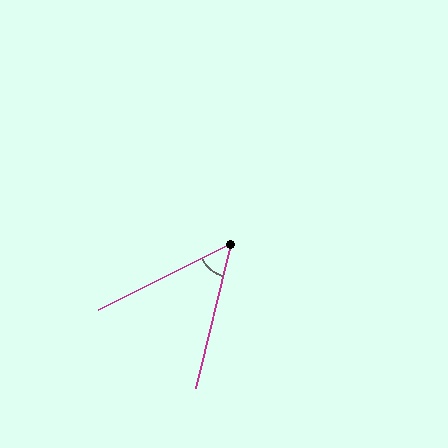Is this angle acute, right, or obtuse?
It is acute.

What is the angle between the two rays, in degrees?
Approximately 49 degrees.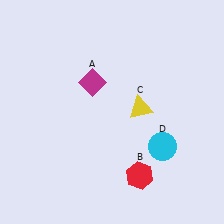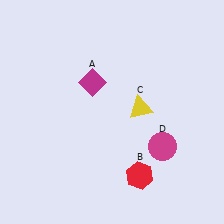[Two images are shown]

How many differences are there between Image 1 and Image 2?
There is 1 difference between the two images.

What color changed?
The circle (D) changed from cyan in Image 1 to magenta in Image 2.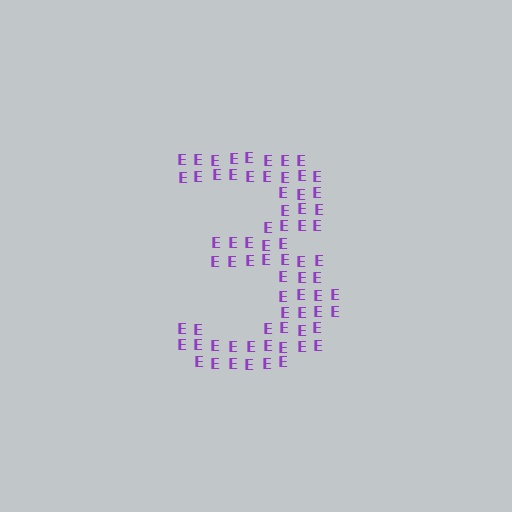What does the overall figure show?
The overall figure shows the digit 3.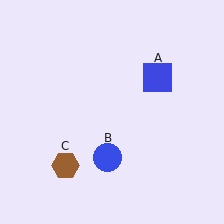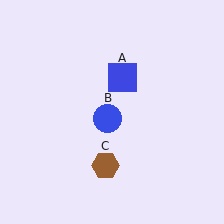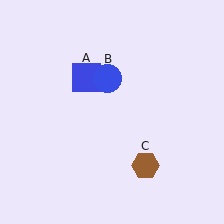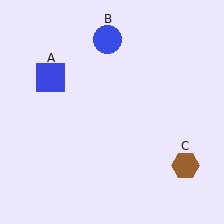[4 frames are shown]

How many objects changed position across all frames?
3 objects changed position: blue square (object A), blue circle (object B), brown hexagon (object C).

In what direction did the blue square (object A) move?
The blue square (object A) moved left.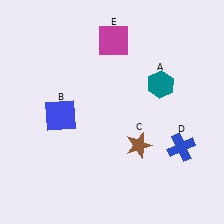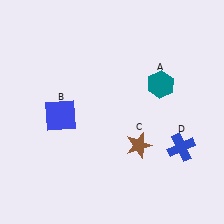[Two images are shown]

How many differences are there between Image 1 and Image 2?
There is 1 difference between the two images.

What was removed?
The magenta square (E) was removed in Image 2.